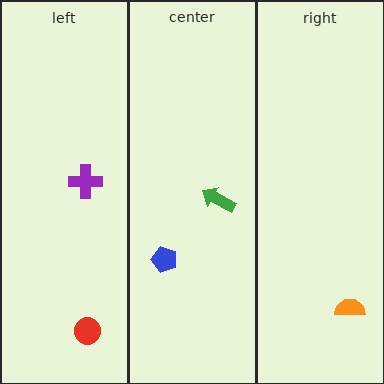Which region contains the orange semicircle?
The right region.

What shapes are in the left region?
The red circle, the purple cross.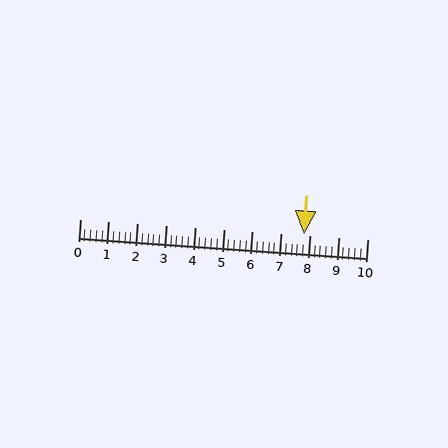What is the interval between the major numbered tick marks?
The major tick marks are spaced 1 units apart.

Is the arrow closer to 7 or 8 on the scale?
The arrow is closer to 8.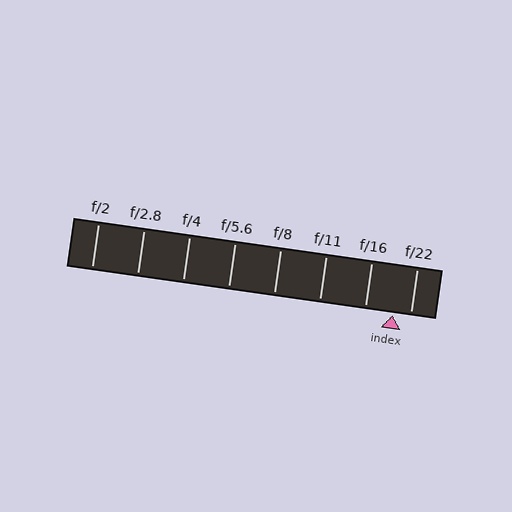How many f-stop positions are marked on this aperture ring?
There are 8 f-stop positions marked.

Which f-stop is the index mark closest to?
The index mark is closest to f/22.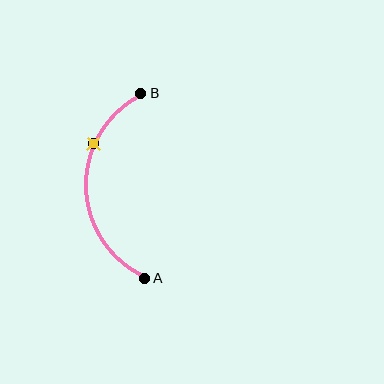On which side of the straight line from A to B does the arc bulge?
The arc bulges to the left of the straight line connecting A and B.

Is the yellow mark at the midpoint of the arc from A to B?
No. The yellow mark lies on the arc but is closer to endpoint B. The arc midpoint would be at the point on the curve equidistant along the arc from both A and B.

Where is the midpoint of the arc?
The arc midpoint is the point on the curve farthest from the straight line joining A and B. It sits to the left of that line.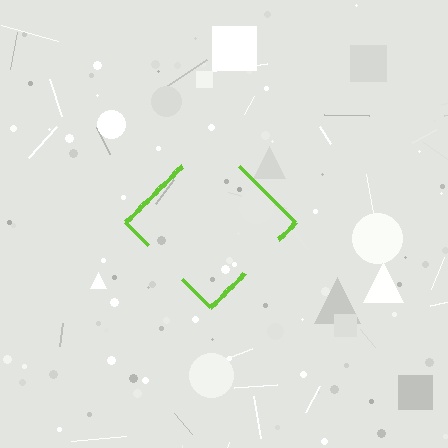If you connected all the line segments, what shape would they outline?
They would outline a diamond.